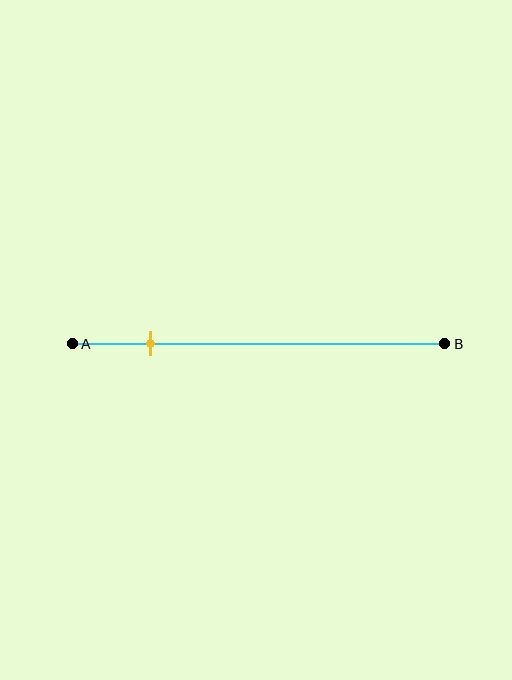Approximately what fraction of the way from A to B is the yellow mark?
The yellow mark is approximately 20% of the way from A to B.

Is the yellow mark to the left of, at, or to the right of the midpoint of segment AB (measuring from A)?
The yellow mark is to the left of the midpoint of segment AB.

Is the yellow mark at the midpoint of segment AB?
No, the mark is at about 20% from A, not at the 50% midpoint.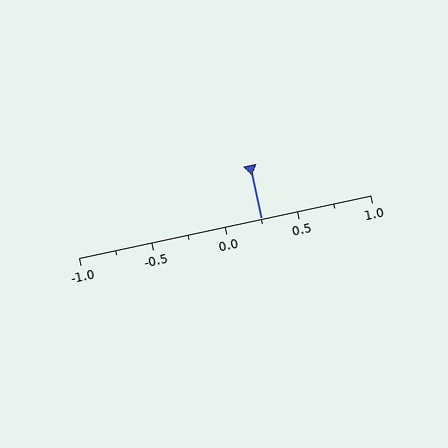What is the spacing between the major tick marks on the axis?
The major ticks are spaced 0.5 apart.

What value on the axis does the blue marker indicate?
The marker indicates approximately 0.25.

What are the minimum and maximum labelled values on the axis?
The axis runs from -1.0 to 1.0.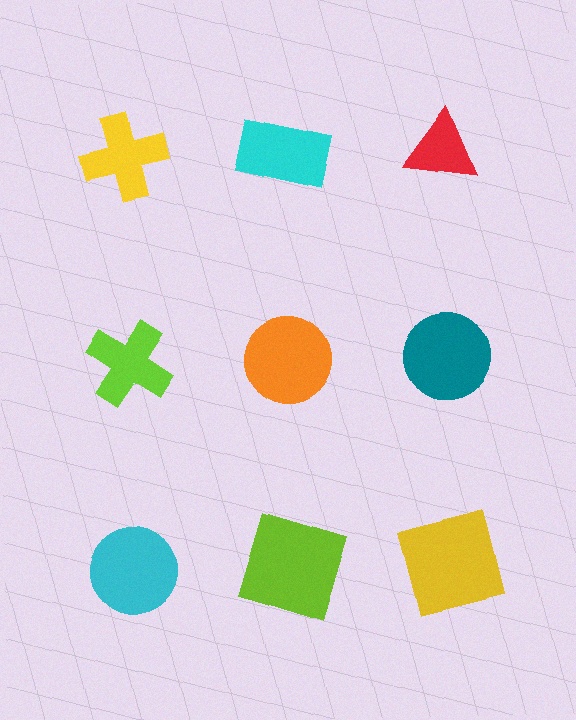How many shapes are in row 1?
3 shapes.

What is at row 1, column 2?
A cyan rectangle.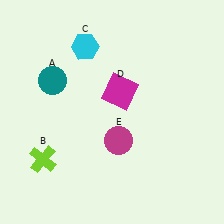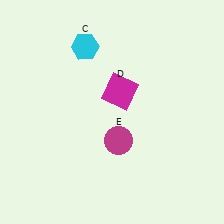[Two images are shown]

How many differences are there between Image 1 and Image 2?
There are 2 differences between the two images.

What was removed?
The teal circle (A), the lime cross (B) were removed in Image 2.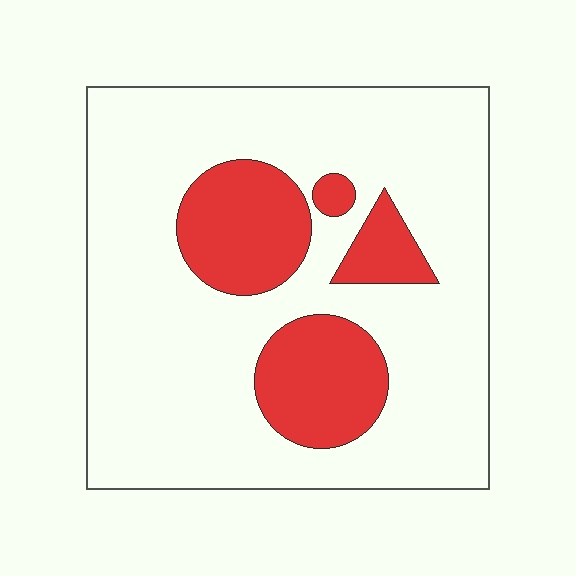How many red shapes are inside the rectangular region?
4.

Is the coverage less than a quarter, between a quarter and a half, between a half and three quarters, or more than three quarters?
Less than a quarter.